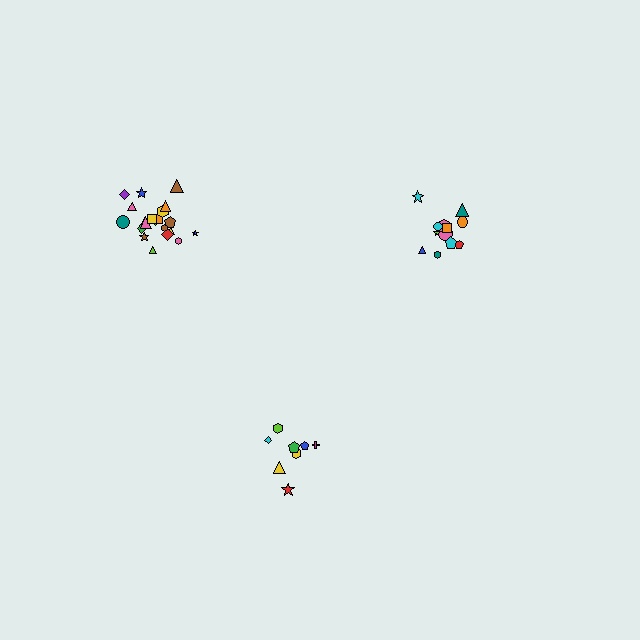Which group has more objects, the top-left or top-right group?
The top-left group.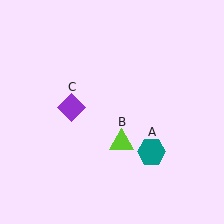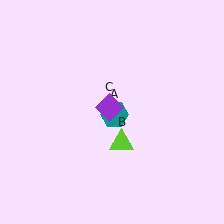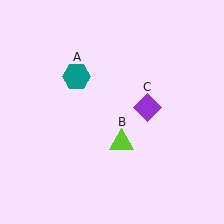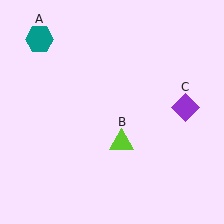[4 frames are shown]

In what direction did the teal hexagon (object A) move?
The teal hexagon (object A) moved up and to the left.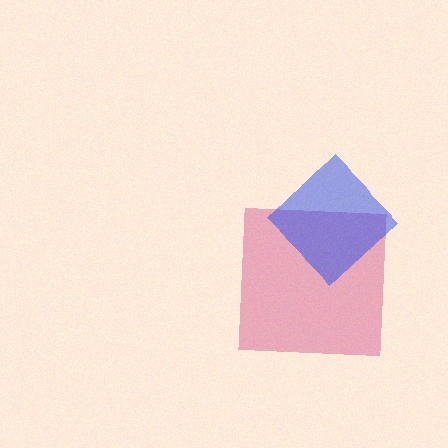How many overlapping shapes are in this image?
There are 2 overlapping shapes in the image.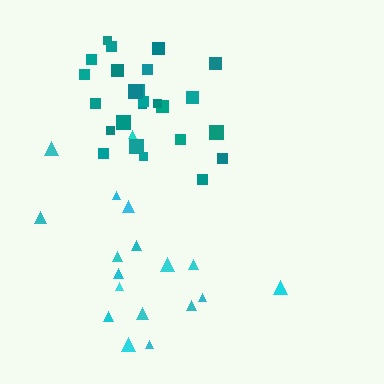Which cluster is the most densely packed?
Teal.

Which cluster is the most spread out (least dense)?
Cyan.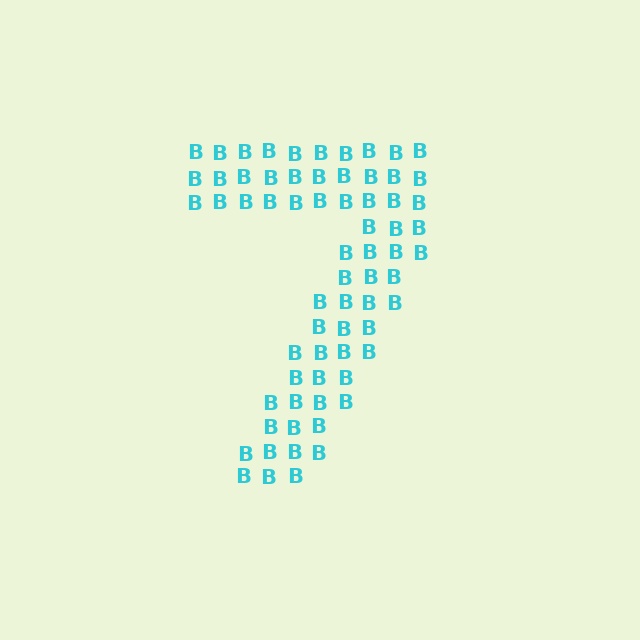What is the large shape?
The large shape is the digit 7.